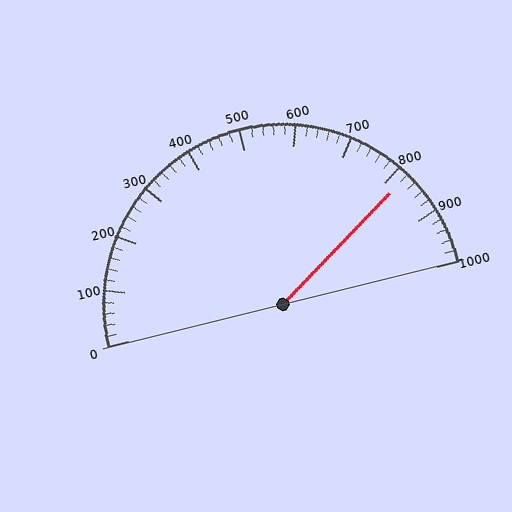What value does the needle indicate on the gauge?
The needle indicates approximately 820.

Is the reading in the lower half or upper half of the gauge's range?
The reading is in the upper half of the range (0 to 1000).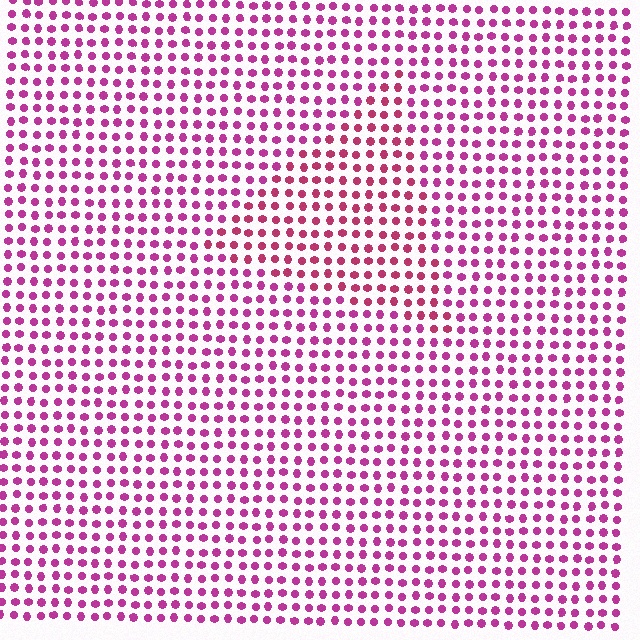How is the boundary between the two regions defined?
The boundary is defined purely by a slight shift in hue (about 21 degrees). Spacing, size, and orientation are identical on both sides.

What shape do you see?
I see a triangle.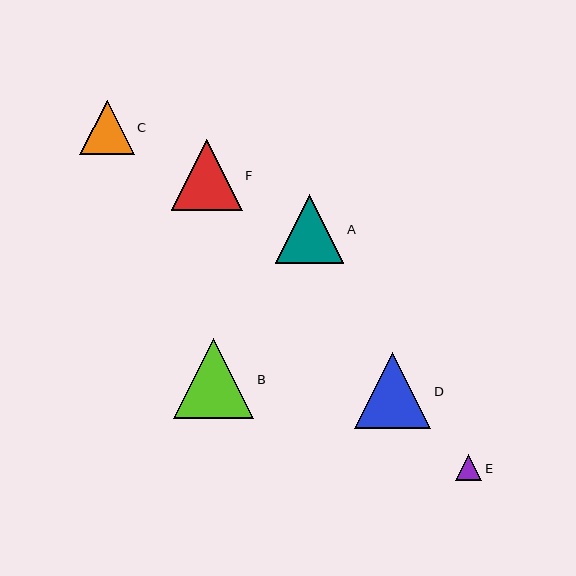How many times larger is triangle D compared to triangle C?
Triangle D is approximately 1.4 times the size of triangle C.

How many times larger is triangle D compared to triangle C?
Triangle D is approximately 1.4 times the size of triangle C.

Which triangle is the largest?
Triangle B is the largest with a size of approximately 81 pixels.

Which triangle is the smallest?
Triangle E is the smallest with a size of approximately 26 pixels.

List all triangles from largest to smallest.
From largest to smallest: B, D, F, A, C, E.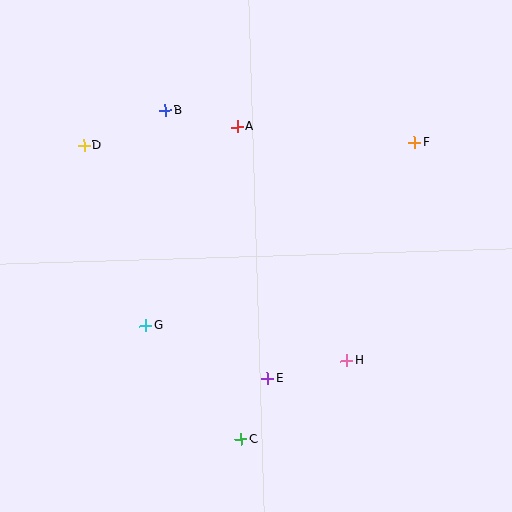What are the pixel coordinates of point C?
Point C is at (241, 439).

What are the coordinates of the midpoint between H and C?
The midpoint between H and C is at (294, 400).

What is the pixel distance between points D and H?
The distance between D and H is 340 pixels.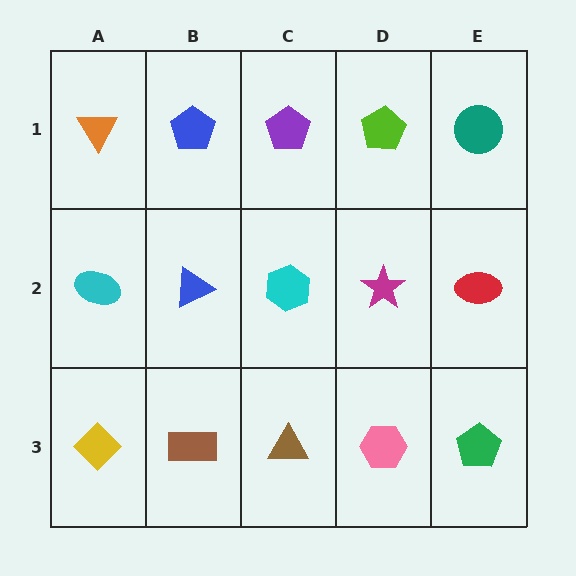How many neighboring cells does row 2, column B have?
4.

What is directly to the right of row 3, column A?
A brown rectangle.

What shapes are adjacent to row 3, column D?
A magenta star (row 2, column D), a brown triangle (row 3, column C), a green pentagon (row 3, column E).